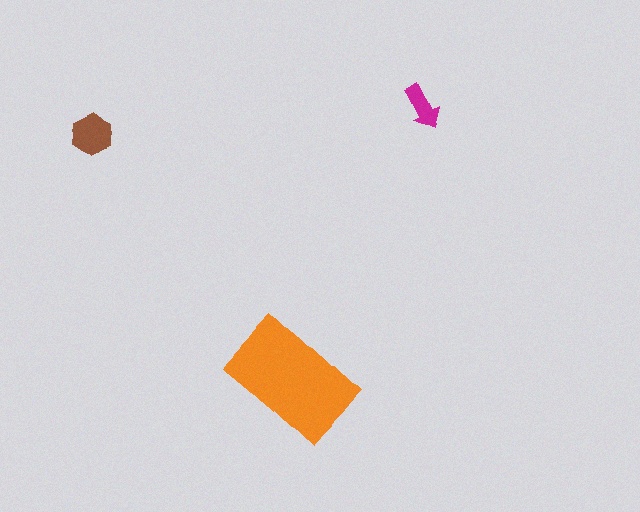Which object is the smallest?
The magenta arrow.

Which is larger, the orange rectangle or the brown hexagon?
The orange rectangle.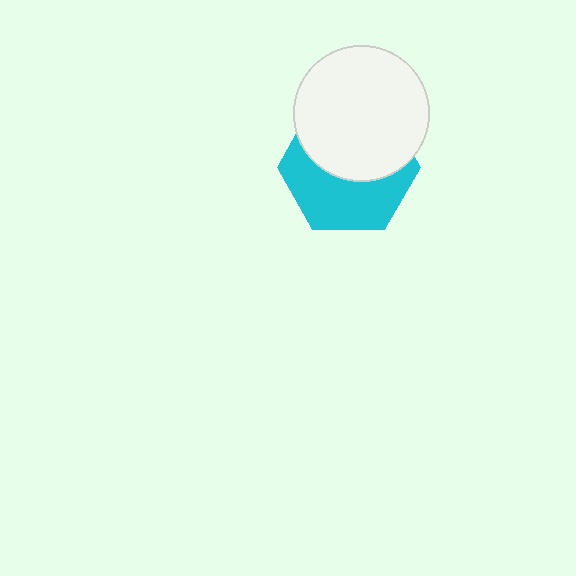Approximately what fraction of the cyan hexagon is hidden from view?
Roughly 51% of the cyan hexagon is hidden behind the white circle.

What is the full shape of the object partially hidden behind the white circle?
The partially hidden object is a cyan hexagon.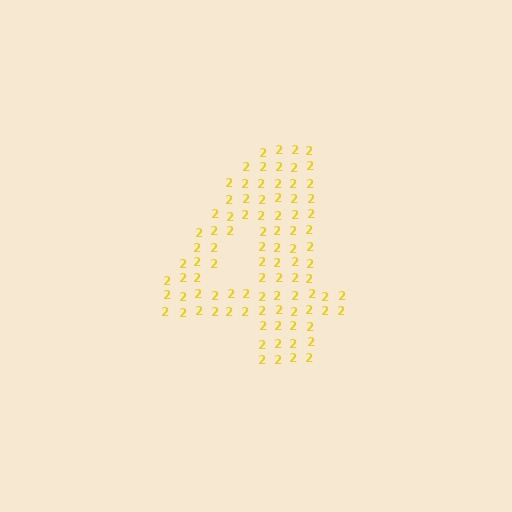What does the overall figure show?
The overall figure shows the digit 4.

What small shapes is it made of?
It is made of small digit 2's.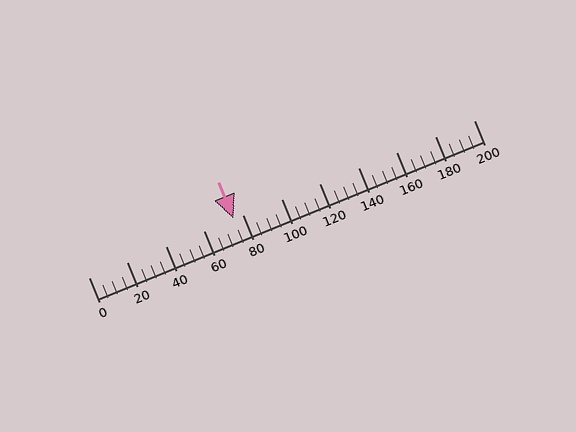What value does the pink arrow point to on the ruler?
The pink arrow points to approximately 75.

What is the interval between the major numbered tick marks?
The major tick marks are spaced 20 units apart.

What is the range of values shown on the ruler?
The ruler shows values from 0 to 200.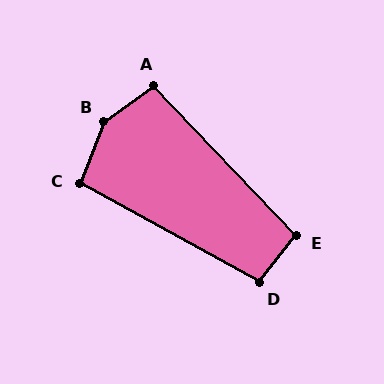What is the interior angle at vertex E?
Approximately 98 degrees (obtuse).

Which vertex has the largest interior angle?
B, at approximately 147 degrees.